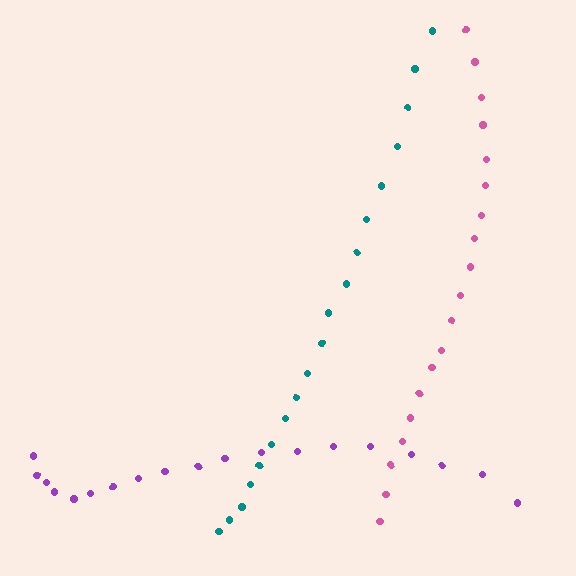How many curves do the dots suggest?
There are 3 distinct paths.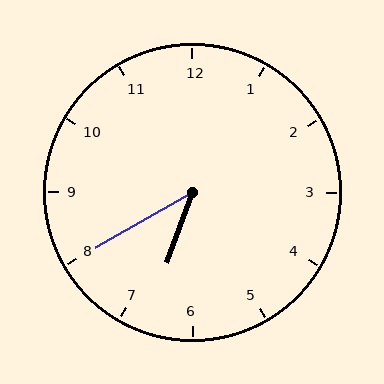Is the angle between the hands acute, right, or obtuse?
It is acute.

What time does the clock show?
6:40.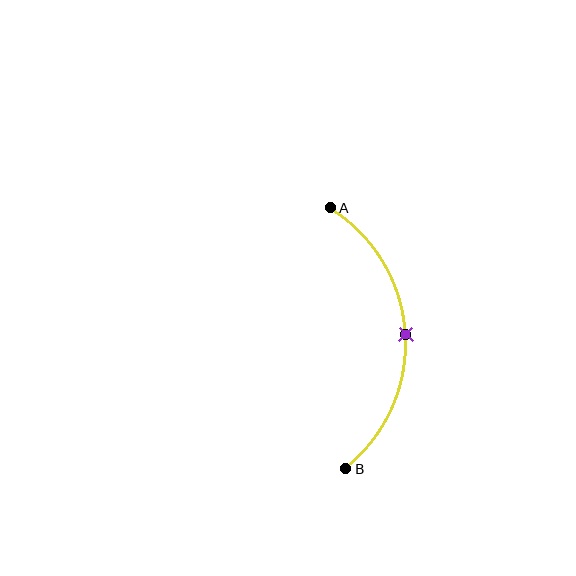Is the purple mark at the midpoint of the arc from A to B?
Yes. The purple mark lies on the arc at equal arc-length from both A and B — it is the arc midpoint.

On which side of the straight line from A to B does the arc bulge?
The arc bulges to the right of the straight line connecting A and B.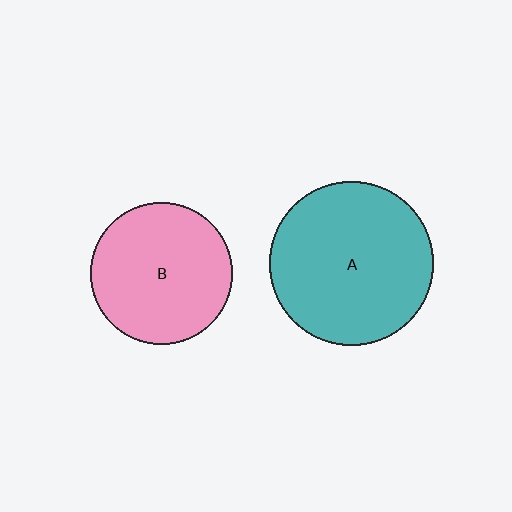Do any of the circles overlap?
No, none of the circles overlap.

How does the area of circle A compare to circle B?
Approximately 1.3 times.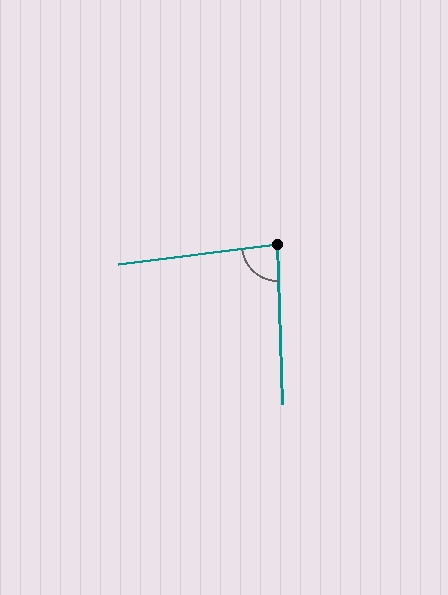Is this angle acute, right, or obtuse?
It is acute.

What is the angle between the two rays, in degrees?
Approximately 84 degrees.